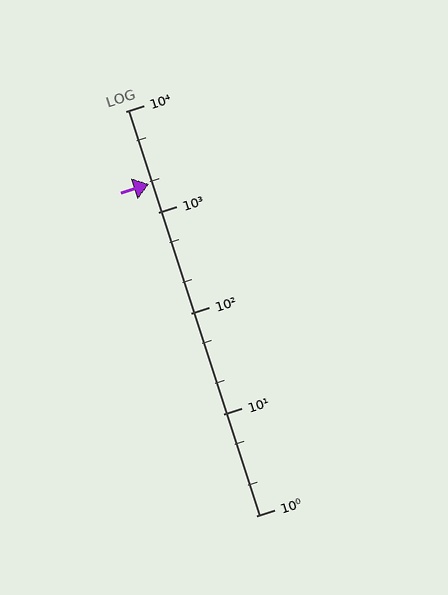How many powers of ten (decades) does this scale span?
The scale spans 4 decades, from 1 to 10000.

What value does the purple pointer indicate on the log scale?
The pointer indicates approximately 1900.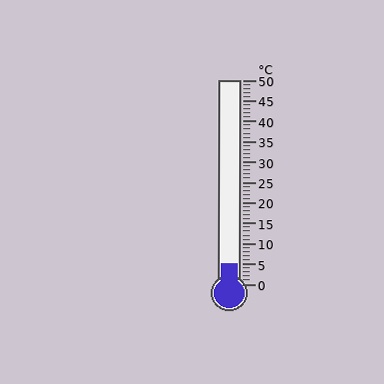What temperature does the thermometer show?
The thermometer shows approximately 5°C.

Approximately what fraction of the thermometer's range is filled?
The thermometer is filled to approximately 10% of its range.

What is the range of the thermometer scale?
The thermometer scale ranges from 0°C to 50°C.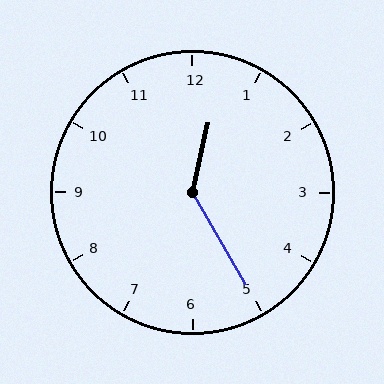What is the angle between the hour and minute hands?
Approximately 138 degrees.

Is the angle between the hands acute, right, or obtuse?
It is obtuse.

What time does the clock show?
12:25.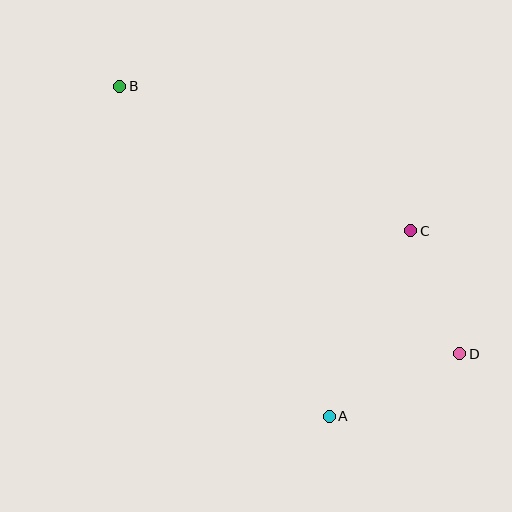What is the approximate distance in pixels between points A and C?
The distance between A and C is approximately 202 pixels.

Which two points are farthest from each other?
Points B and D are farthest from each other.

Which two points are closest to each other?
Points C and D are closest to each other.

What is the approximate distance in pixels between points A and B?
The distance between A and B is approximately 391 pixels.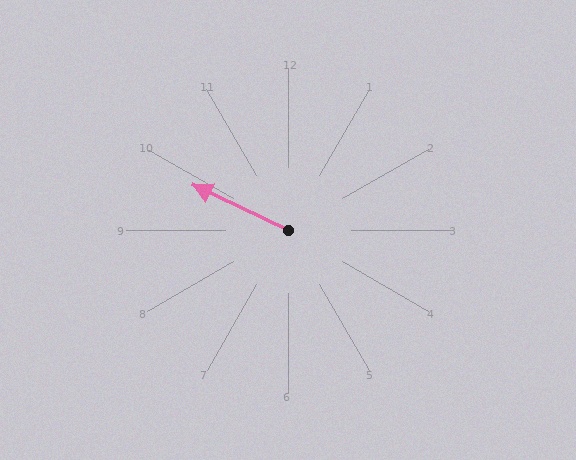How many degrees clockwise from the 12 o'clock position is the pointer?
Approximately 295 degrees.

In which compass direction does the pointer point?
Northwest.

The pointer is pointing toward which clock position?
Roughly 10 o'clock.